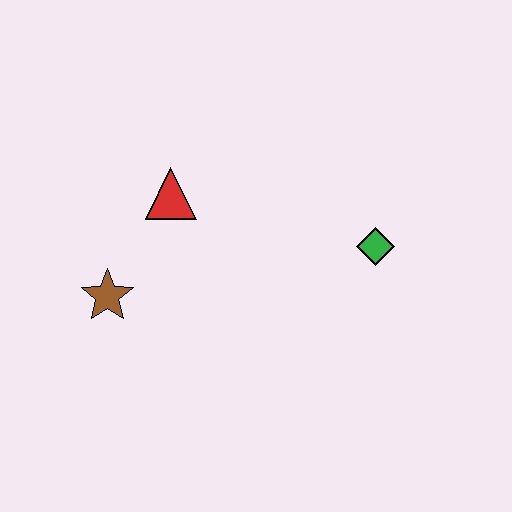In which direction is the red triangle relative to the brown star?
The red triangle is above the brown star.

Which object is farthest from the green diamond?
The brown star is farthest from the green diamond.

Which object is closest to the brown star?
The red triangle is closest to the brown star.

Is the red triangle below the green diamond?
No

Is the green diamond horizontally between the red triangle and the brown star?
No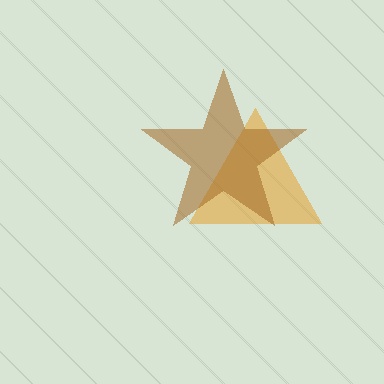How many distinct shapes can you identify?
There are 2 distinct shapes: an orange triangle, a brown star.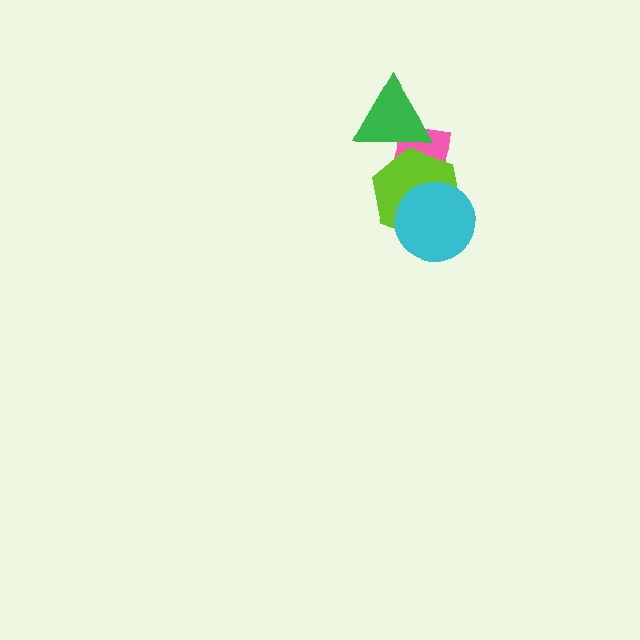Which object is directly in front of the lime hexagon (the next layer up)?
The green triangle is directly in front of the lime hexagon.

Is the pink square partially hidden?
Yes, it is partially covered by another shape.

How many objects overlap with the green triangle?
2 objects overlap with the green triangle.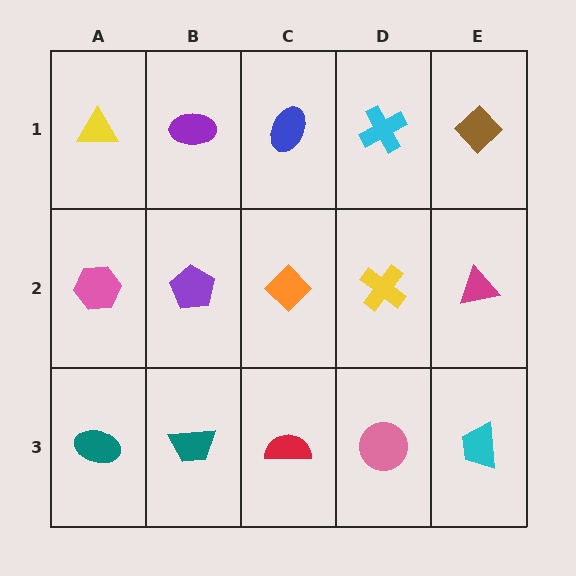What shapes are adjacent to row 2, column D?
A cyan cross (row 1, column D), a pink circle (row 3, column D), an orange diamond (row 2, column C), a magenta triangle (row 2, column E).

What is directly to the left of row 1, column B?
A yellow triangle.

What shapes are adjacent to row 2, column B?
A purple ellipse (row 1, column B), a teal trapezoid (row 3, column B), a pink hexagon (row 2, column A), an orange diamond (row 2, column C).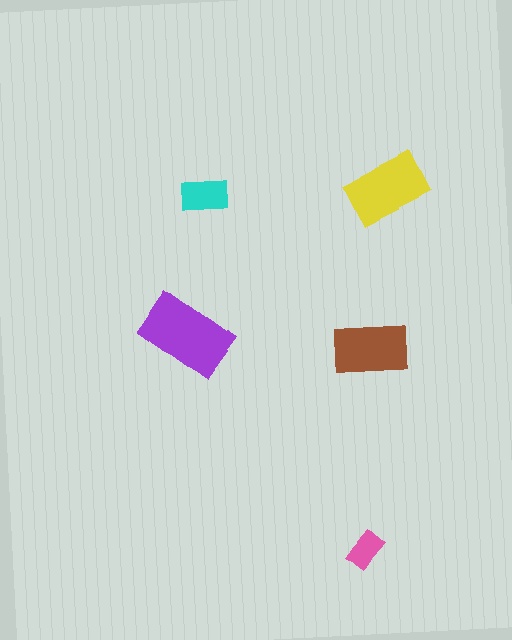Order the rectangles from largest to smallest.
the purple one, the yellow one, the brown one, the cyan one, the pink one.